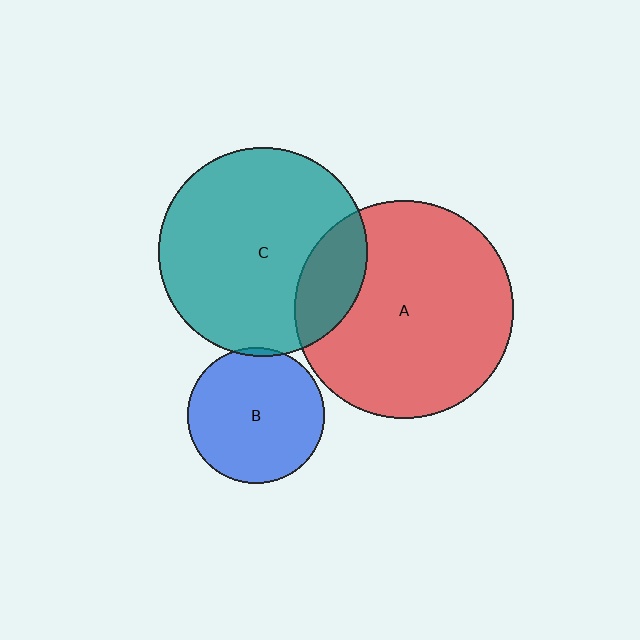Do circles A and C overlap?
Yes.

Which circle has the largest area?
Circle A (red).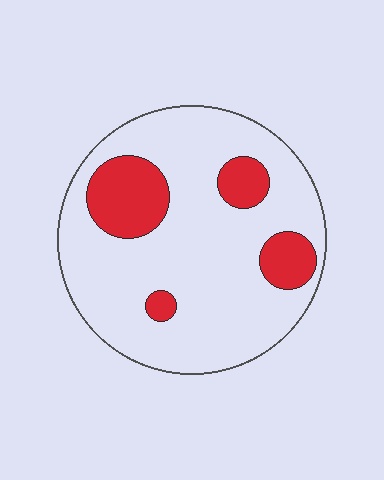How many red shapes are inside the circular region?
4.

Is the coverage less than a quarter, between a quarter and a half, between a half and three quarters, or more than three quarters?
Less than a quarter.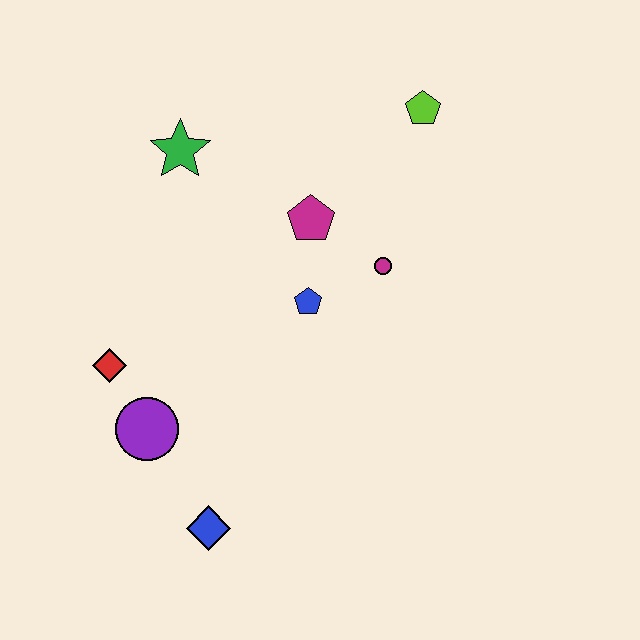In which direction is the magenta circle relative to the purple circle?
The magenta circle is to the right of the purple circle.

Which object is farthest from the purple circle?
The lime pentagon is farthest from the purple circle.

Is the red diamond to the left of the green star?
Yes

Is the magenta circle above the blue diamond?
Yes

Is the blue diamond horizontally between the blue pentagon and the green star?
Yes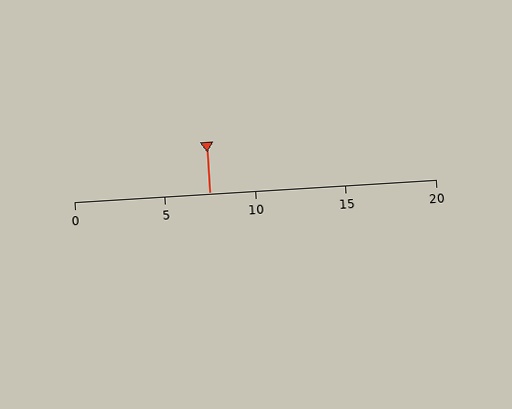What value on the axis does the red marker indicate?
The marker indicates approximately 7.5.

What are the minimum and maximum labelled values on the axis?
The axis runs from 0 to 20.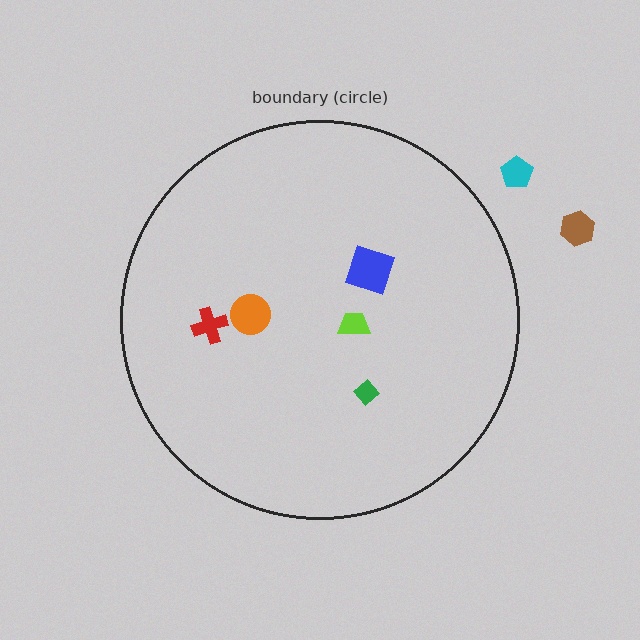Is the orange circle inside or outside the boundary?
Inside.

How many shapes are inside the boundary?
5 inside, 2 outside.